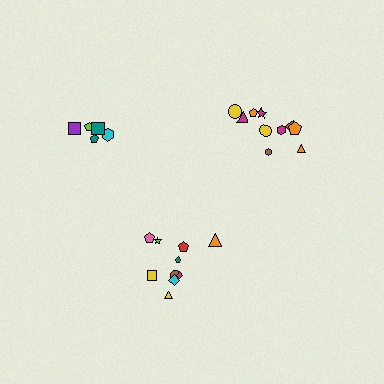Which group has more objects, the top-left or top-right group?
The top-right group.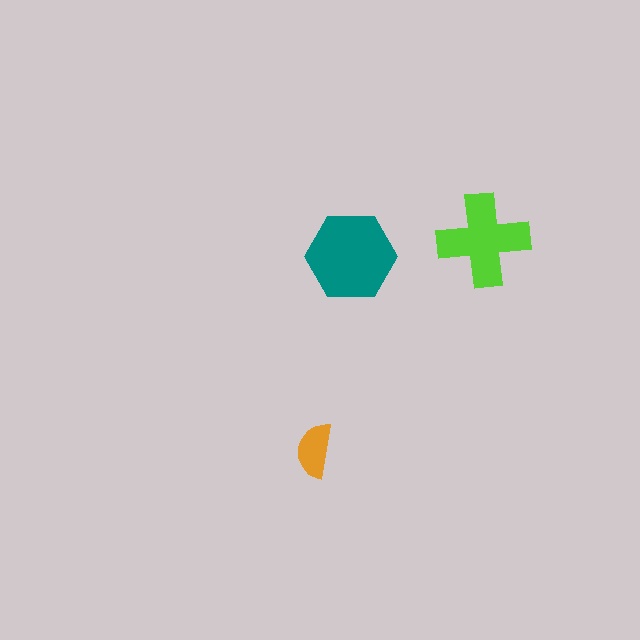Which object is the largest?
The teal hexagon.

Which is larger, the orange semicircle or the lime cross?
The lime cross.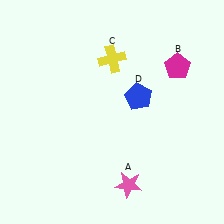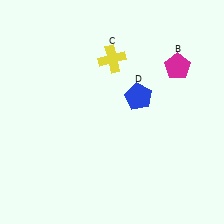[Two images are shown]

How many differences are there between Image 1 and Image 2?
There is 1 difference between the two images.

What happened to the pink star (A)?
The pink star (A) was removed in Image 2. It was in the bottom-right area of Image 1.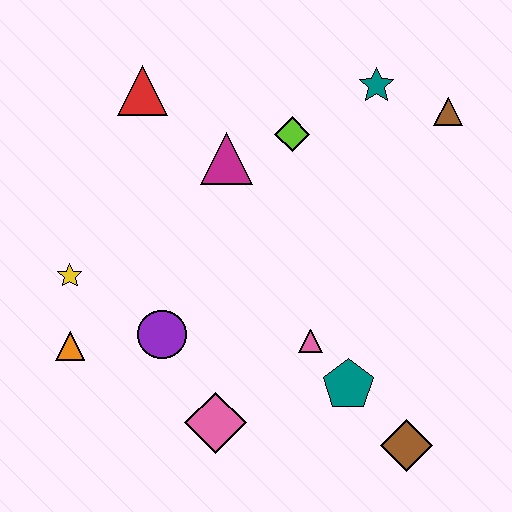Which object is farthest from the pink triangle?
The red triangle is farthest from the pink triangle.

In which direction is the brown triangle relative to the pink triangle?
The brown triangle is above the pink triangle.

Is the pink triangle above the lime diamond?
No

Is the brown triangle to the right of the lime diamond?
Yes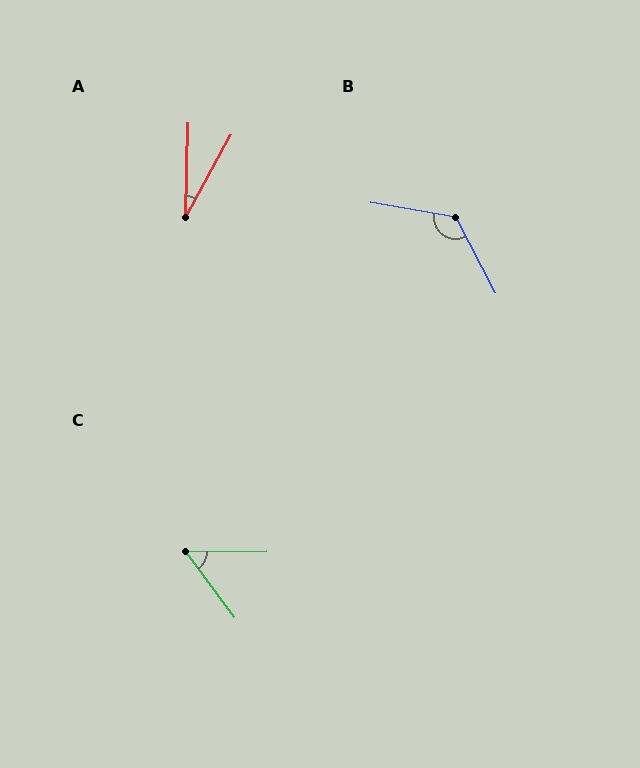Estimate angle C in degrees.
Approximately 53 degrees.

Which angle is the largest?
B, at approximately 127 degrees.